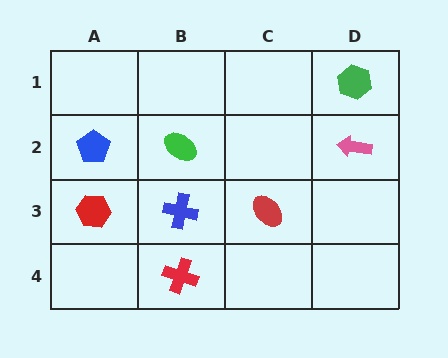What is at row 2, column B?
A green ellipse.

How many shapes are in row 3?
3 shapes.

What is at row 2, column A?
A blue pentagon.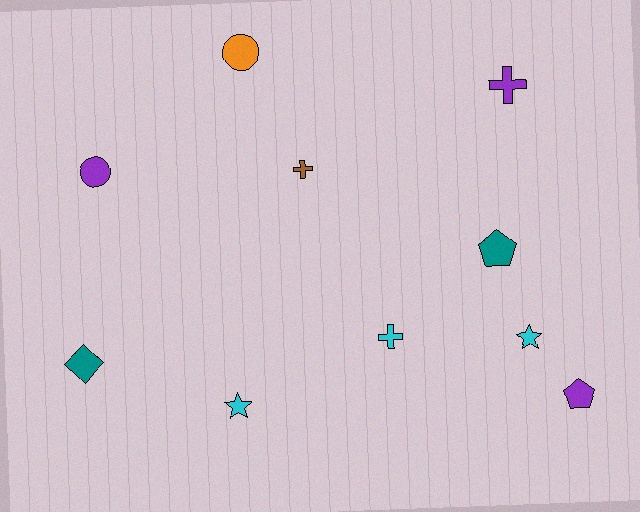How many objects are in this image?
There are 10 objects.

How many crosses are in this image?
There are 3 crosses.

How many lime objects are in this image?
There are no lime objects.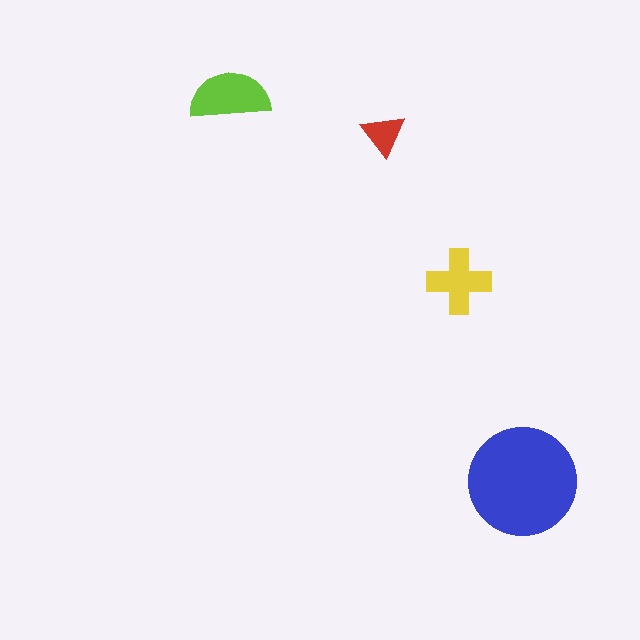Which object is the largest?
The blue circle.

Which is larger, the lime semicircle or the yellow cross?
The lime semicircle.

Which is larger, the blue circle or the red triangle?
The blue circle.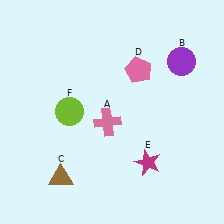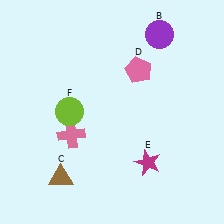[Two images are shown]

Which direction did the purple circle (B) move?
The purple circle (B) moved up.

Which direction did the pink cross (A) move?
The pink cross (A) moved left.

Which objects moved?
The objects that moved are: the pink cross (A), the purple circle (B).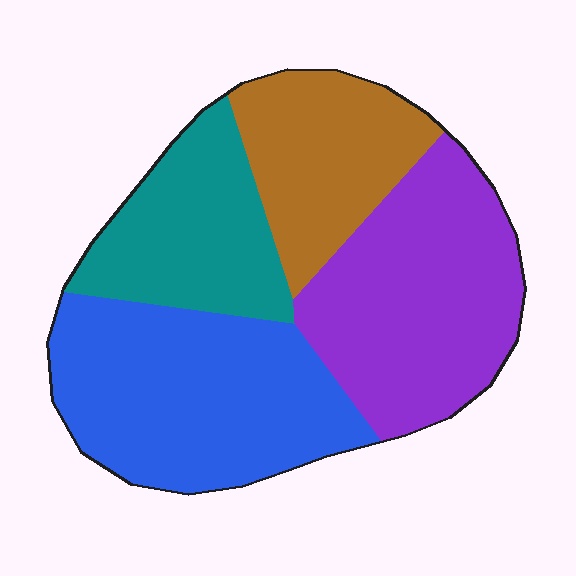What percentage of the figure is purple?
Purple takes up between a quarter and a half of the figure.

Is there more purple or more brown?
Purple.